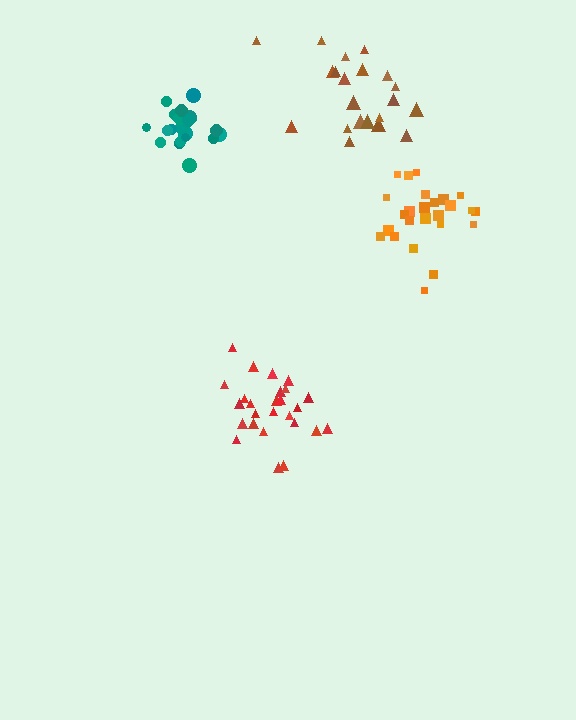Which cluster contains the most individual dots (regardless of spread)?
Red (26).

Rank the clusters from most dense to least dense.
teal, red, orange, brown.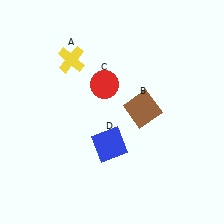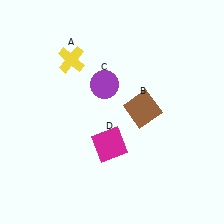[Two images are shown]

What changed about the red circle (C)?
In Image 1, C is red. In Image 2, it changed to purple.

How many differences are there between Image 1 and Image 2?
There are 2 differences between the two images.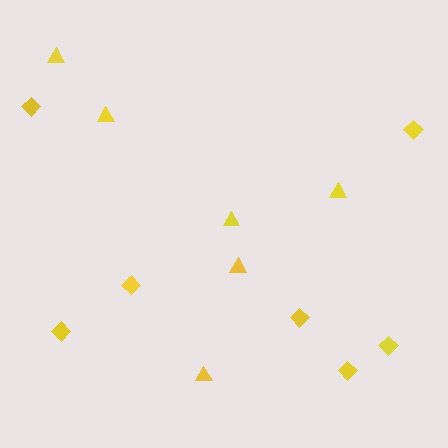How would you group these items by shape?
There are 2 groups: one group of triangles (6) and one group of diamonds (7).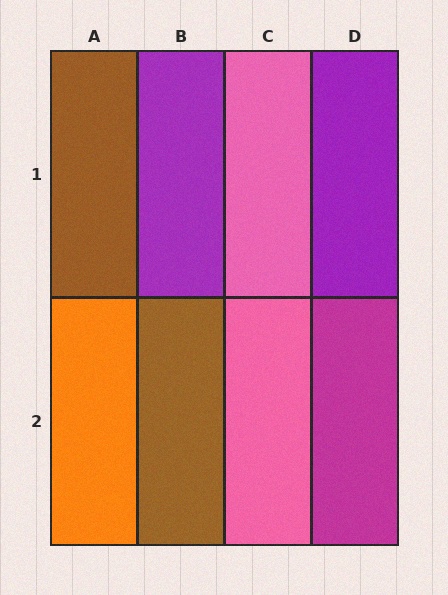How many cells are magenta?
1 cell is magenta.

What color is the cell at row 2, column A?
Orange.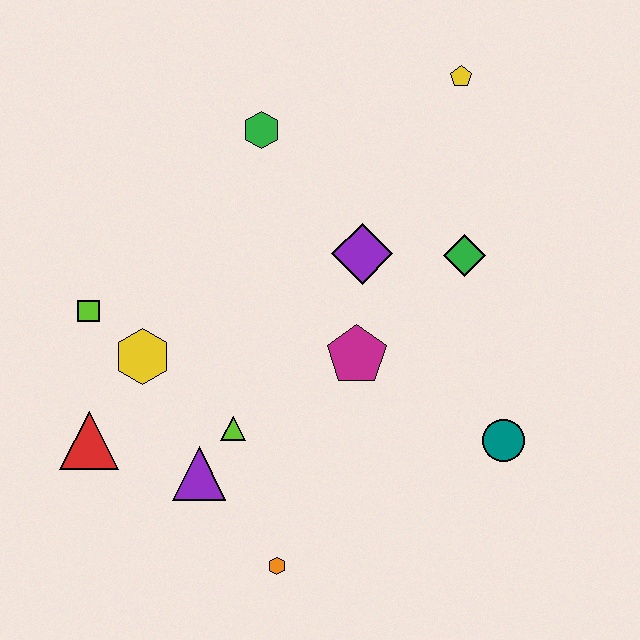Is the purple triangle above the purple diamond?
No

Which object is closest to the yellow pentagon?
The green diamond is closest to the yellow pentagon.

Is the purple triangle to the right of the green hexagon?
No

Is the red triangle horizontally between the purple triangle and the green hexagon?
No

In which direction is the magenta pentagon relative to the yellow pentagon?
The magenta pentagon is below the yellow pentagon.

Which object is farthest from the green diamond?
The red triangle is farthest from the green diamond.